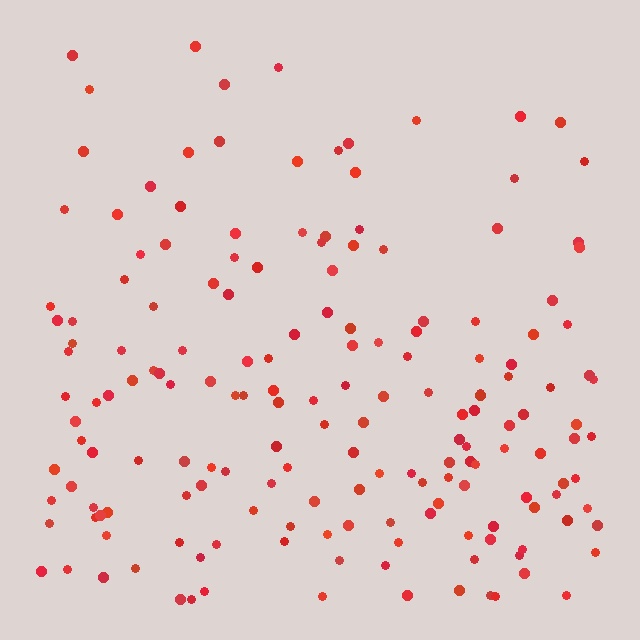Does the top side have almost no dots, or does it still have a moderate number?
Still a moderate number, just noticeably fewer than the bottom.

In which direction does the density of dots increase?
From top to bottom, with the bottom side densest.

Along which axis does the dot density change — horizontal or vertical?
Vertical.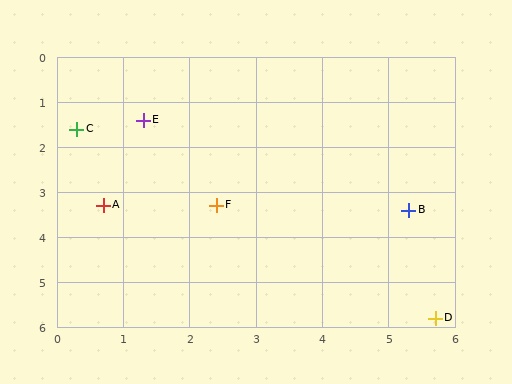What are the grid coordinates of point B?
Point B is at approximately (5.3, 3.4).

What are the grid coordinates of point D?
Point D is at approximately (5.7, 5.8).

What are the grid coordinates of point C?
Point C is at approximately (0.3, 1.6).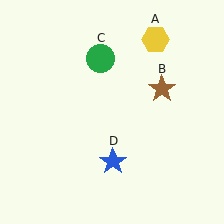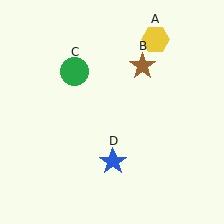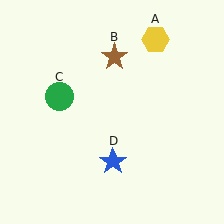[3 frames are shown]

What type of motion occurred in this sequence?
The brown star (object B), green circle (object C) rotated counterclockwise around the center of the scene.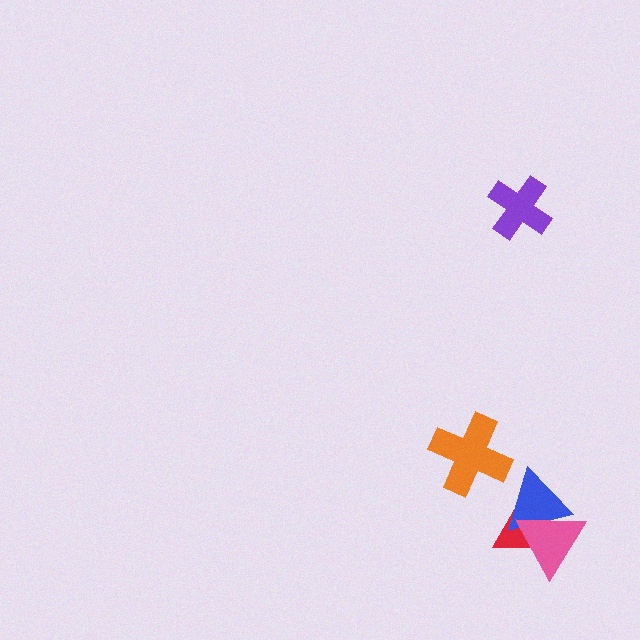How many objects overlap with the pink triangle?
2 objects overlap with the pink triangle.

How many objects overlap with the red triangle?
2 objects overlap with the red triangle.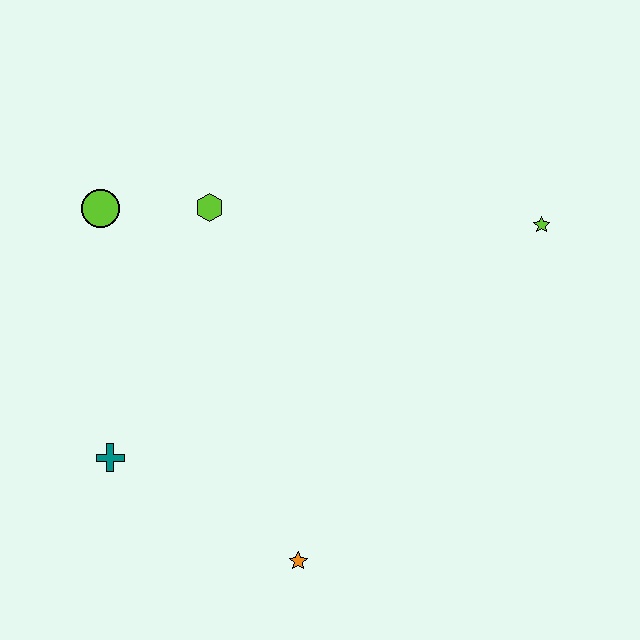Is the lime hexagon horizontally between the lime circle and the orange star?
Yes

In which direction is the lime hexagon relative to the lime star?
The lime hexagon is to the left of the lime star.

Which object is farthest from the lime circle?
The lime star is farthest from the lime circle.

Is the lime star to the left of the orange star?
No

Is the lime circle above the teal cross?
Yes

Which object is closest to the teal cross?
The orange star is closest to the teal cross.